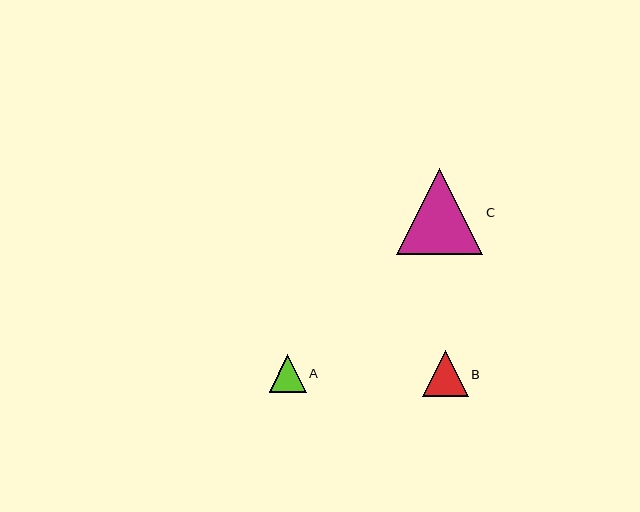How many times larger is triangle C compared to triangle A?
Triangle C is approximately 2.3 times the size of triangle A.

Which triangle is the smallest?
Triangle A is the smallest with a size of approximately 37 pixels.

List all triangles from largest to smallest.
From largest to smallest: C, B, A.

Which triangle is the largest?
Triangle C is the largest with a size of approximately 86 pixels.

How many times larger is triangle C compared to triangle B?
Triangle C is approximately 1.9 times the size of triangle B.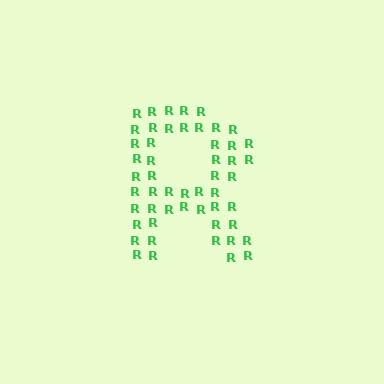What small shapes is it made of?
It is made of small letter R's.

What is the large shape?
The large shape is the letter R.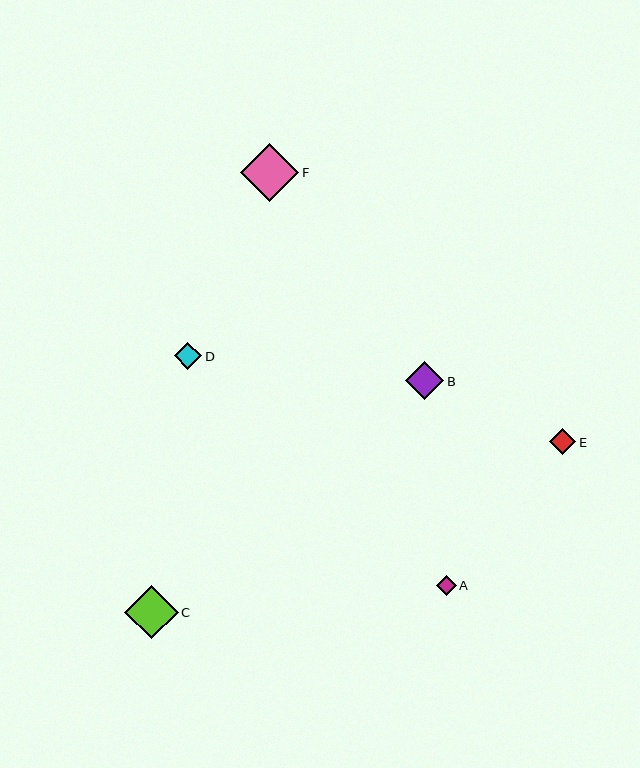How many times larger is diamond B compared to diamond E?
Diamond B is approximately 1.5 times the size of diamond E.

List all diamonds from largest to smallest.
From largest to smallest: F, C, B, D, E, A.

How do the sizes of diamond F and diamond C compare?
Diamond F and diamond C are approximately the same size.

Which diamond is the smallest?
Diamond A is the smallest with a size of approximately 20 pixels.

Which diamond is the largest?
Diamond F is the largest with a size of approximately 58 pixels.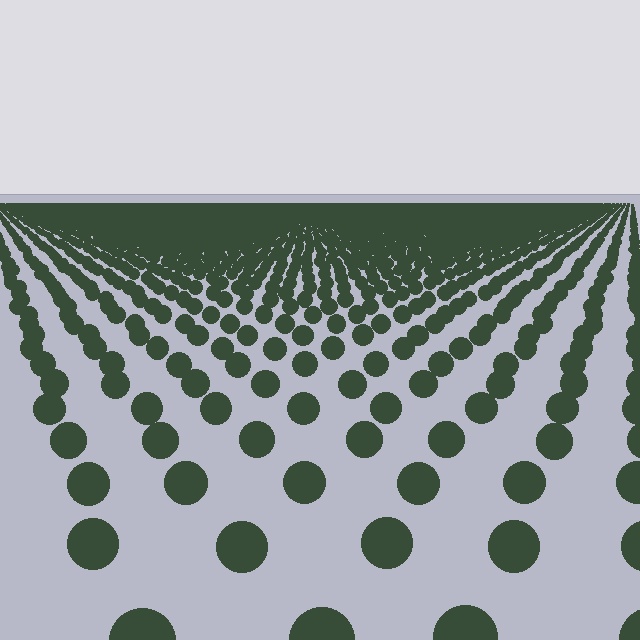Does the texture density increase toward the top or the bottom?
Density increases toward the top.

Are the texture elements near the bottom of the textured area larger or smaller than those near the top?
Larger. Near the bottom, elements are closer to the viewer and appear at a bigger on-screen size.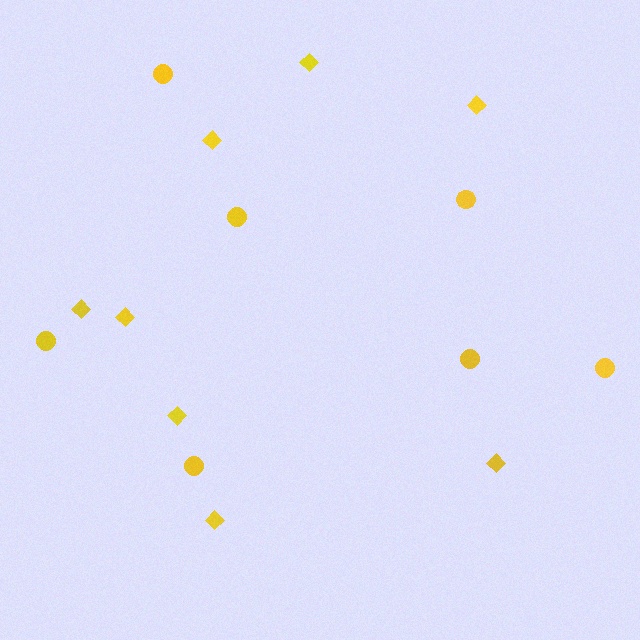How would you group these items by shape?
There are 2 groups: one group of diamonds (8) and one group of circles (7).